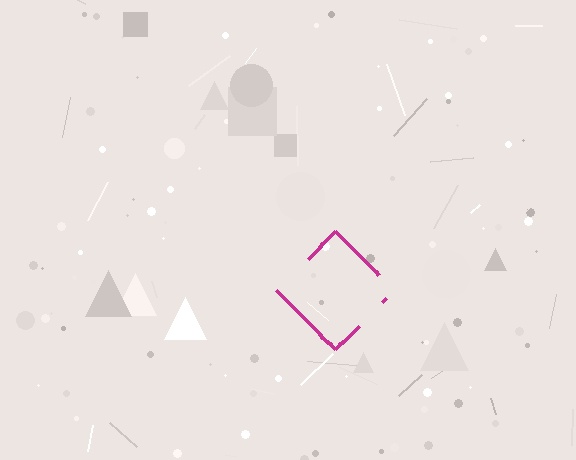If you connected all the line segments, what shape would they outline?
They would outline a diamond.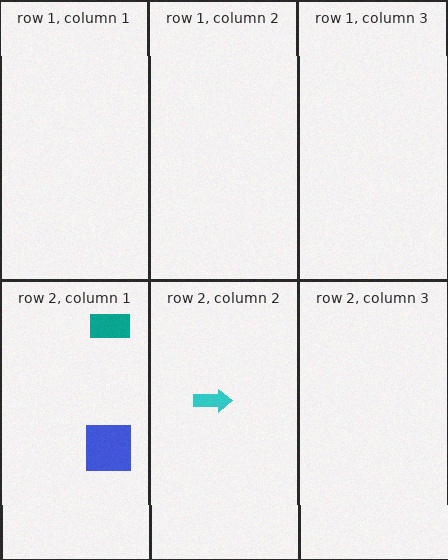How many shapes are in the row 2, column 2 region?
1.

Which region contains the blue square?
The row 2, column 1 region.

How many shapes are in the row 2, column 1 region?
2.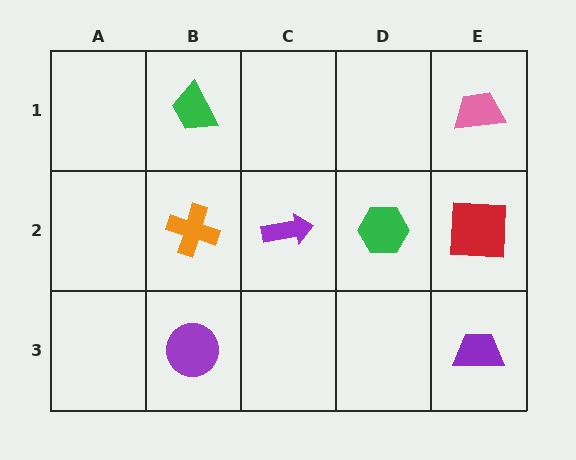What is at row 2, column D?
A green hexagon.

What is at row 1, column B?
A green trapezoid.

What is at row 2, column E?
A red square.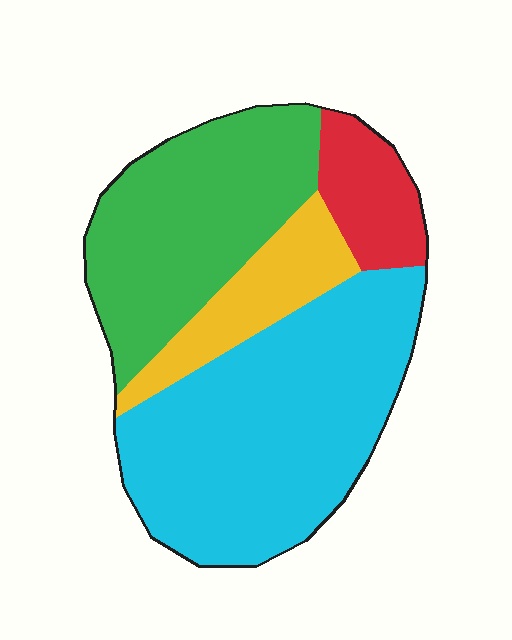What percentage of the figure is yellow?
Yellow covers around 15% of the figure.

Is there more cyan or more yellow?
Cyan.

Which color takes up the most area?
Cyan, at roughly 45%.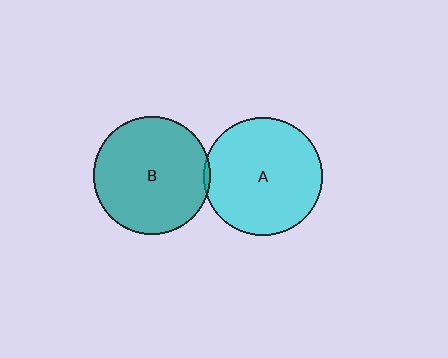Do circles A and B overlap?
Yes.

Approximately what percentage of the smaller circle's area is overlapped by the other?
Approximately 5%.